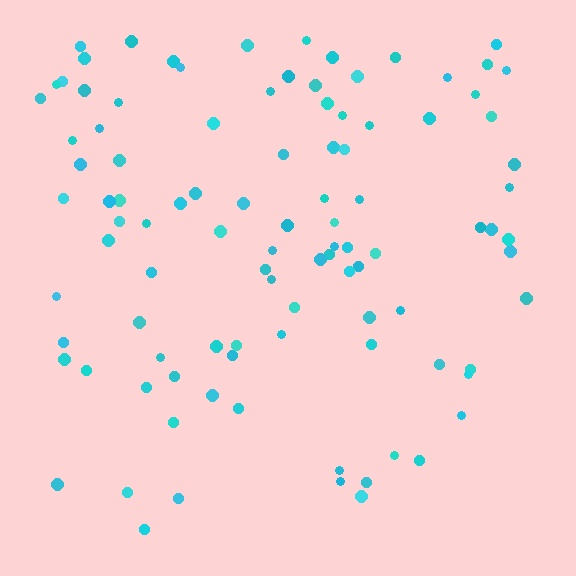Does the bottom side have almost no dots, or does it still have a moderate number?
Still a moderate number, just noticeably fewer than the top.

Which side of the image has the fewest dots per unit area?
The bottom.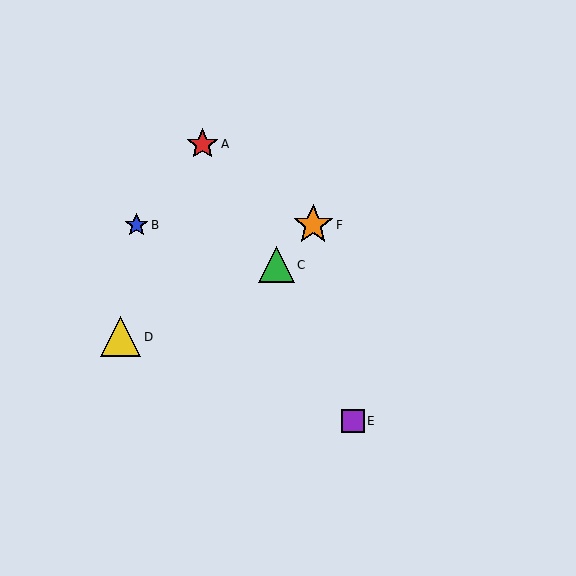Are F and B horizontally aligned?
Yes, both are at y≈225.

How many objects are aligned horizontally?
2 objects (B, F) are aligned horizontally.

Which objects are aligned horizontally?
Objects B, F are aligned horizontally.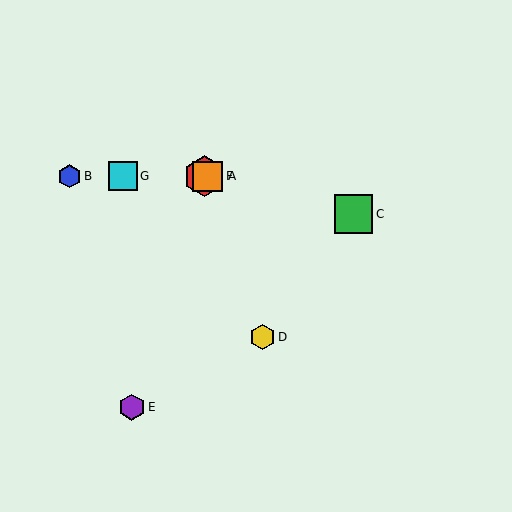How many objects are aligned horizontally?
4 objects (A, B, F, G) are aligned horizontally.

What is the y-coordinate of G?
Object G is at y≈176.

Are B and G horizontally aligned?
Yes, both are at y≈176.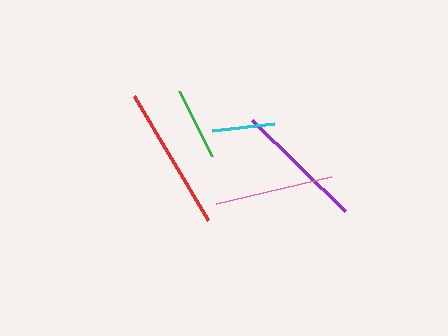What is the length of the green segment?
The green segment is approximately 73 pixels long.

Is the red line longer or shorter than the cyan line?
The red line is longer than the cyan line.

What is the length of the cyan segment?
The cyan segment is approximately 62 pixels long.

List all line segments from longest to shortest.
From longest to shortest: red, purple, pink, green, cyan.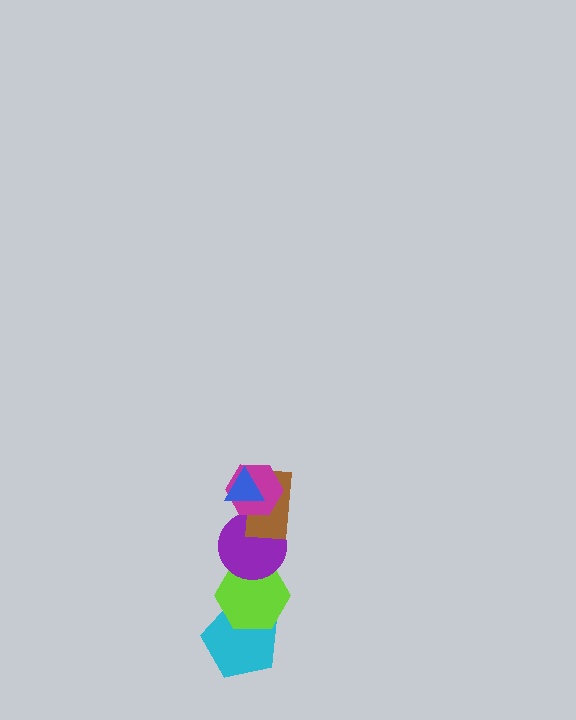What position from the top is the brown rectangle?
The brown rectangle is 3rd from the top.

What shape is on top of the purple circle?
The brown rectangle is on top of the purple circle.